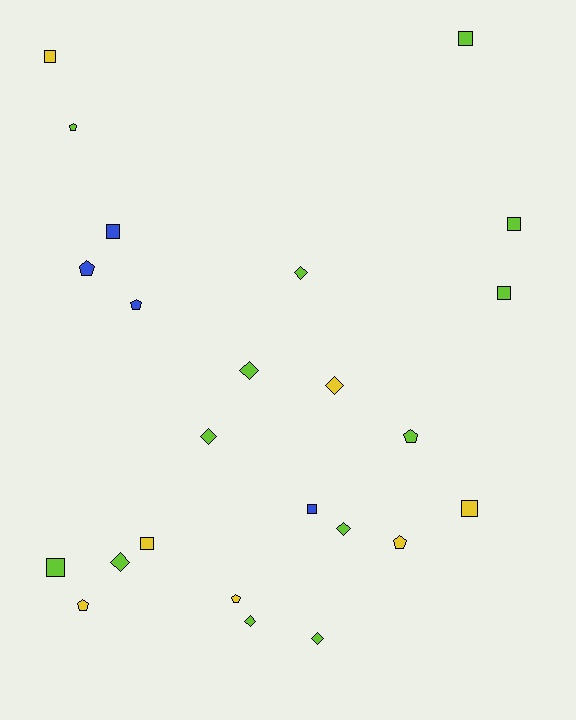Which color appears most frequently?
Lime, with 13 objects.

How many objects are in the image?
There are 24 objects.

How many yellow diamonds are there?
There is 1 yellow diamond.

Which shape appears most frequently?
Square, with 9 objects.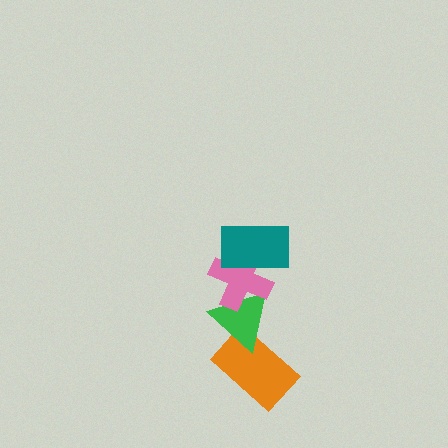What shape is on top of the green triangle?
The pink cross is on top of the green triangle.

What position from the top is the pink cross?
The pink cross is 2nd from the top.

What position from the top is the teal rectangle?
The teal rectangle is 1st from the top.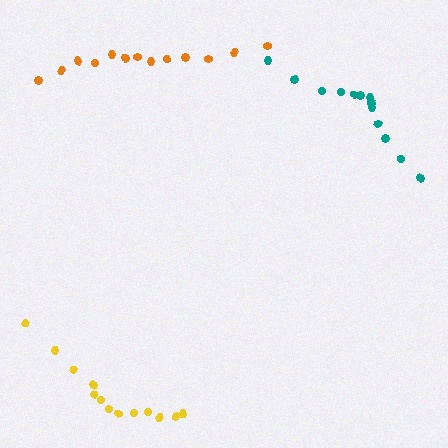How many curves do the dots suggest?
There are 3 distinct paths.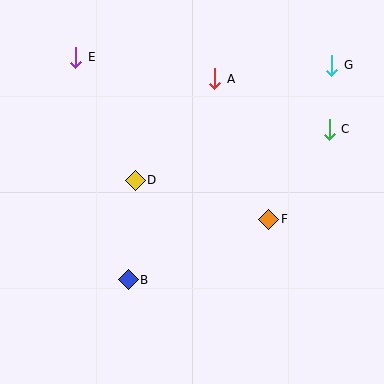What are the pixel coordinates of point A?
Point A is at (215, 79).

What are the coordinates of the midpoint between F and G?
The midpoint between F and G is at (300, 142).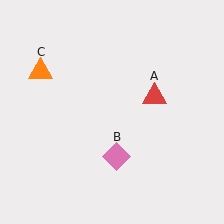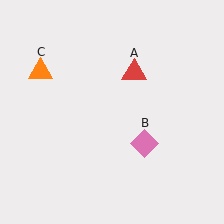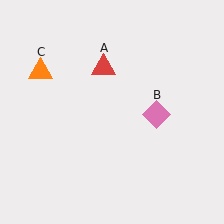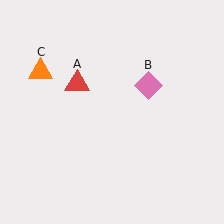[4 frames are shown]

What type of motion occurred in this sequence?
The red triangle (object A), pink diamond (object B) rotated counterclockwise around the center of the scene.